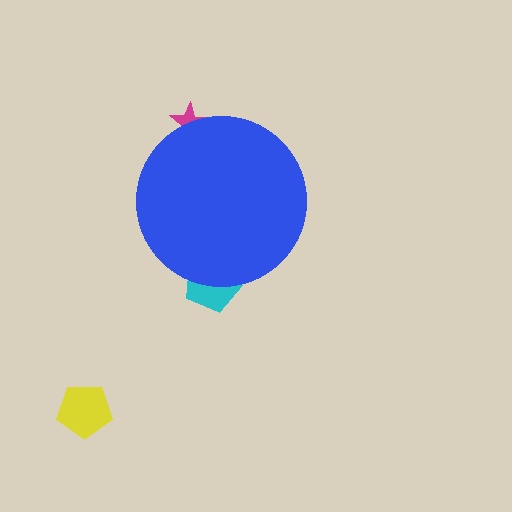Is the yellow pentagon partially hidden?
No, the yellow pentagon is fully visible.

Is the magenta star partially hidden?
Yes, the magenta star is partially hidden behind the blue circle.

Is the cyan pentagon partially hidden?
Yes, the cyan pentagon is partially hidden behind the blue circle.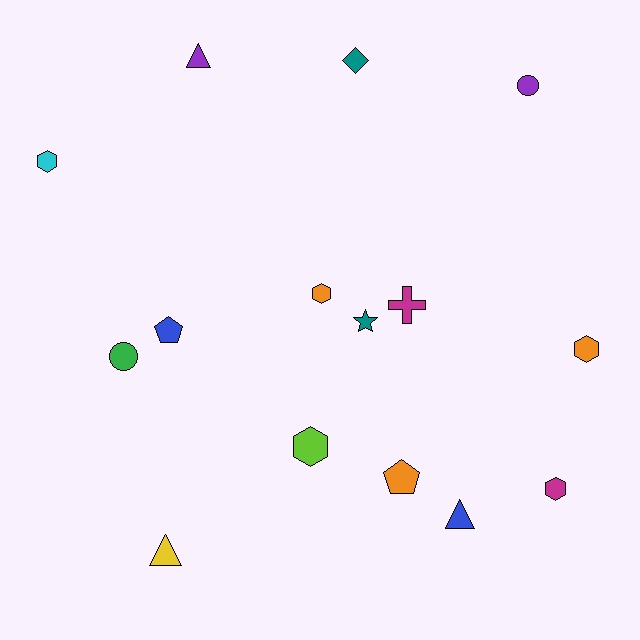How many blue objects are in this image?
There are 2 blue objects.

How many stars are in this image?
There is 1 star.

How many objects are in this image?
There are 15 objects.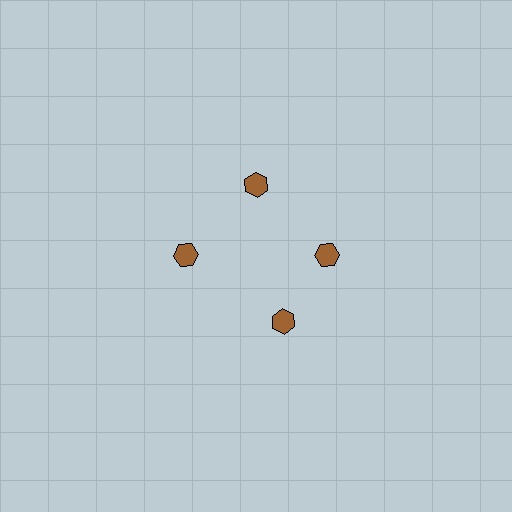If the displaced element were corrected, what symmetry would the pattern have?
It would have 4-fold rotational symmetry — the pattern would map onto itself every 90 degrees.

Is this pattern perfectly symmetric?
No. The 4 brown hexagons are arranged in a ring, but one element near the 6 o'clock position is rotated out of alignment along the ring, breaking the 4-fold rotational symmetry.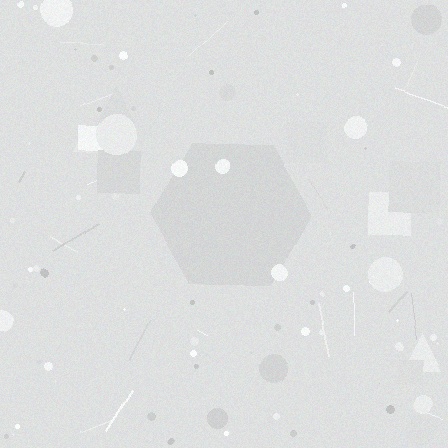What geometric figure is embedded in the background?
A hexagon is embedded in the background.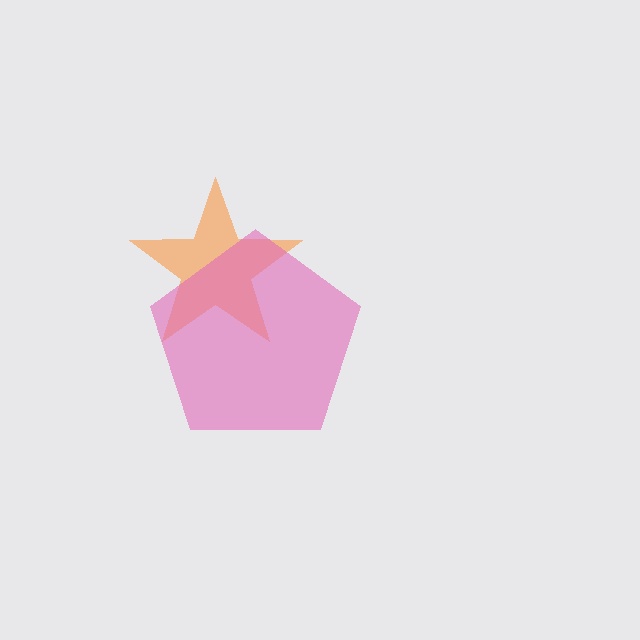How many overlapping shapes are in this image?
There are 2 overlapping shapes in the image.